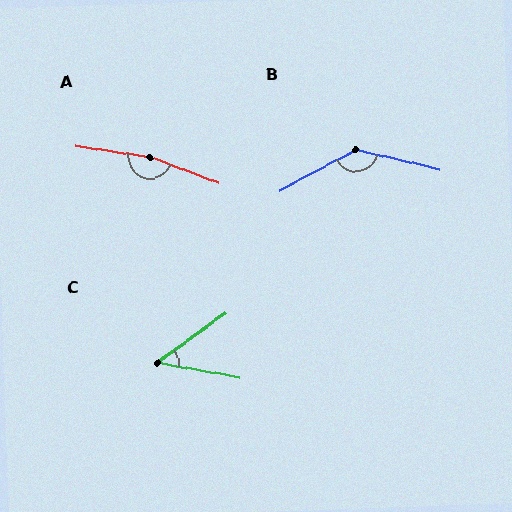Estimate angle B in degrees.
Approximately 139 degrees.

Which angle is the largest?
A, at approximately 168 degrees.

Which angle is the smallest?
C, at approximately 46 degrees.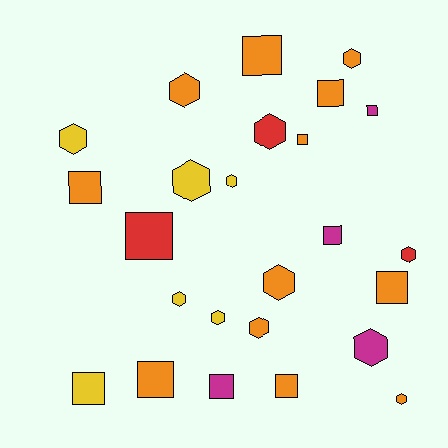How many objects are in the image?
There are 25 objects.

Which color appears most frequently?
Orange, with 12 objects.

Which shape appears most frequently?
Hexagon, with 13 objects.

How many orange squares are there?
There are 7 orange squares.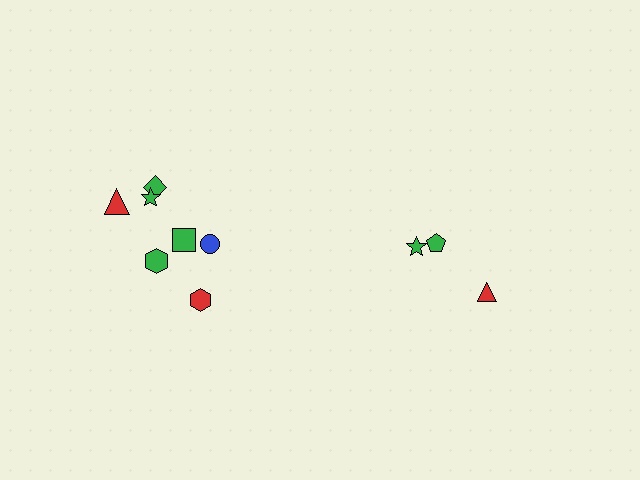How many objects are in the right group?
There are 3 objects.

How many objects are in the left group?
There are 7 objects.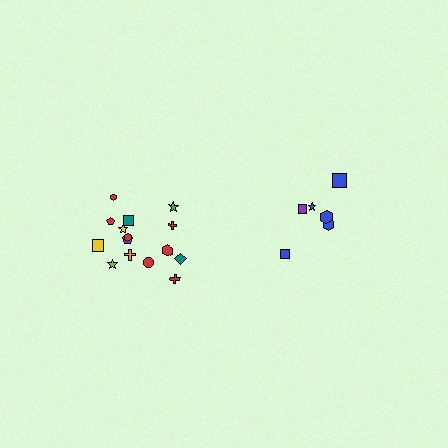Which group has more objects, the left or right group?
The left group.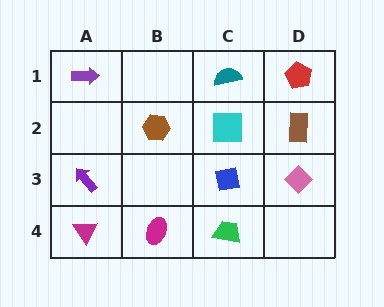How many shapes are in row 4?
3 shapes.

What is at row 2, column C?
A cyan square.